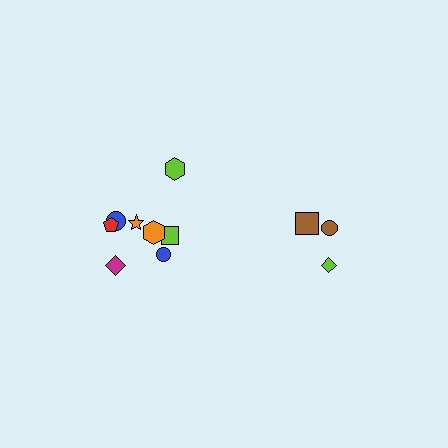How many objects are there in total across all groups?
There are 11 objects.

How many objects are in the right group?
There are 3 objects.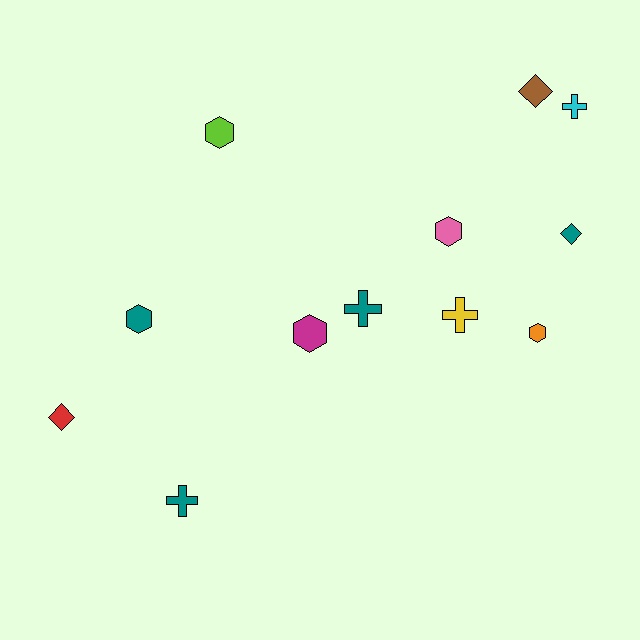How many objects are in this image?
There are 12 objects.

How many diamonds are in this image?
There are 3 diamonds.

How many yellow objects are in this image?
There is 1 yellow object.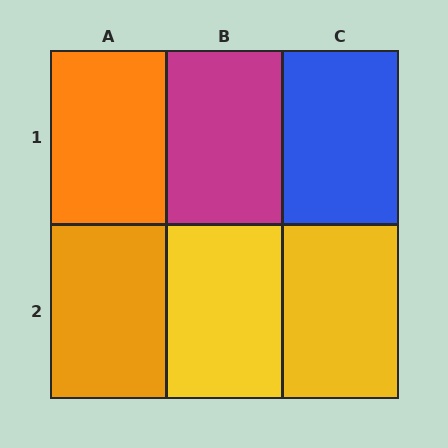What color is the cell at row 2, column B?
Yellow.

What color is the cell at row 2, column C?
Yellow.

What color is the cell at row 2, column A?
Orange.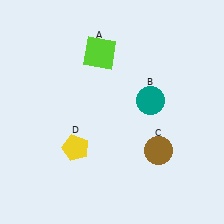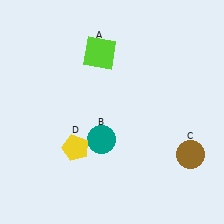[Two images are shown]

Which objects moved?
The objects that moved are: the teal circle (B), the brown circle (C).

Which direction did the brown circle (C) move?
The brown circle (C) moved right.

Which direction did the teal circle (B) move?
The teal circle (B) moved left.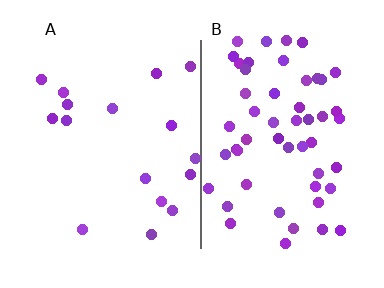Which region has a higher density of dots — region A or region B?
B (the right).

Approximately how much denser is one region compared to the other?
Approximately 3.2× — region B over region A.